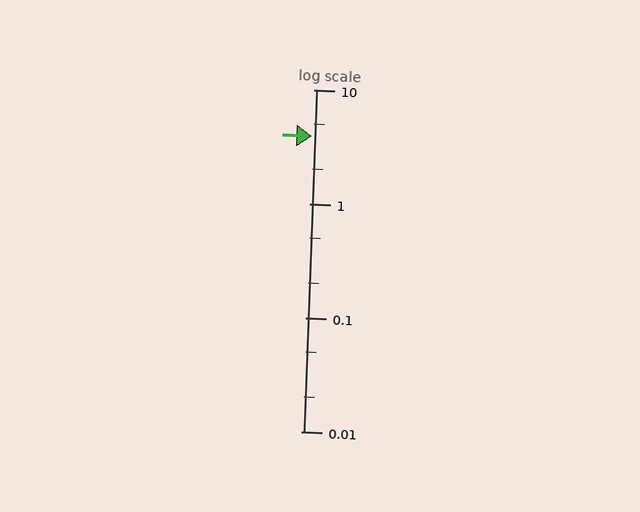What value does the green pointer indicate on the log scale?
The pointer indicates approximately 3.9.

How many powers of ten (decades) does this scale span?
The scale spans 3 decades, from 0.01 to 10.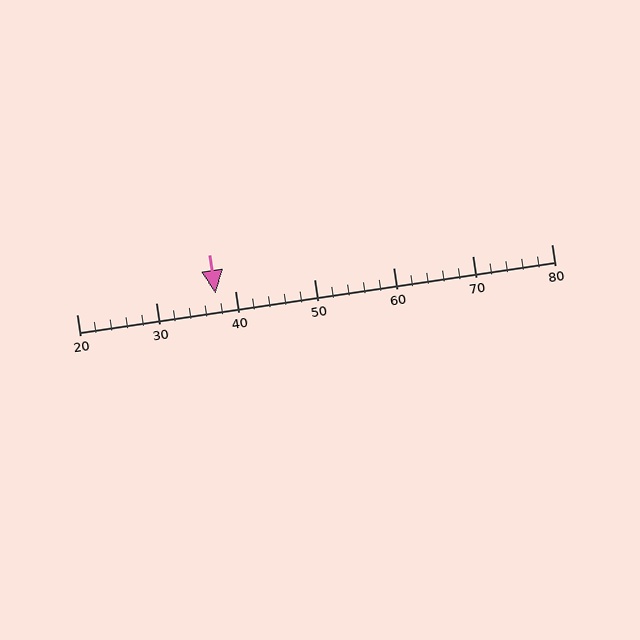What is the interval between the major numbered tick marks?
The major tick marks are spaced 10 units apart.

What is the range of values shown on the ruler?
The ruler shows values from 20 to 80.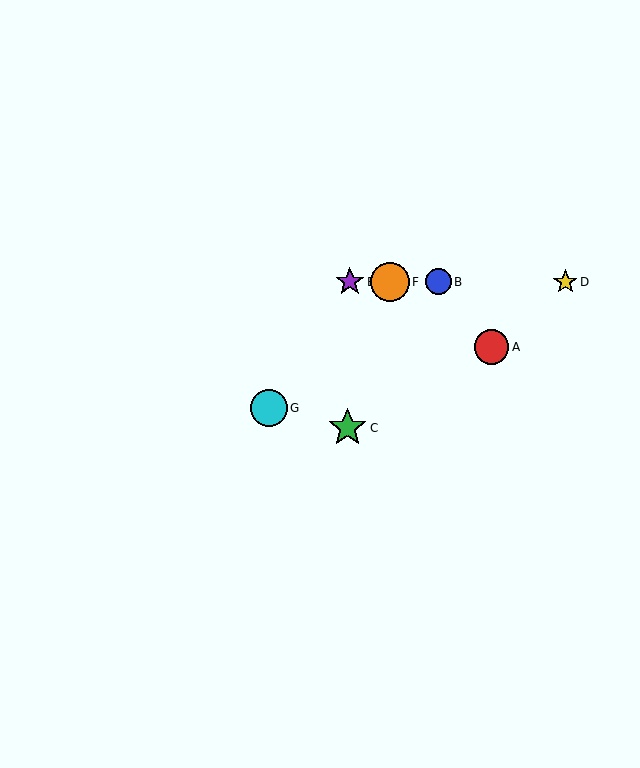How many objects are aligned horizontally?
4 objects (B, D, E, F) are aligned horizontally.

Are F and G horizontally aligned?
No, F is at y≈282 and G is at y≈408.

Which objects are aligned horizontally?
Objects B, D, E, F are aligned horizontally.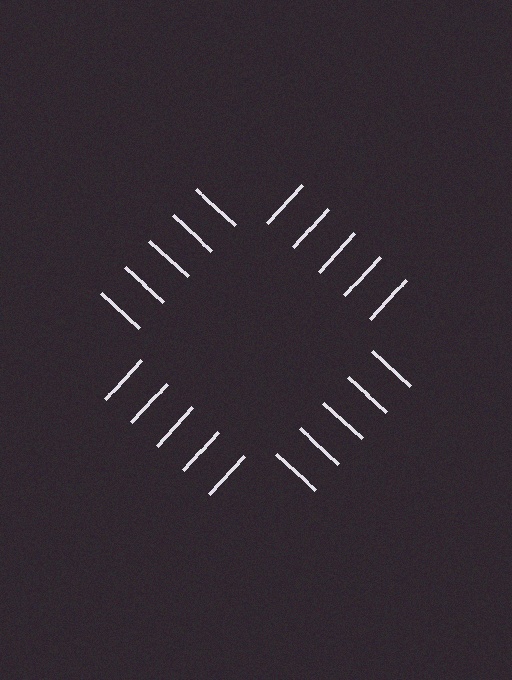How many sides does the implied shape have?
4 sides — the line-ends trace a square.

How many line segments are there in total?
20 — 5 along each of the 4 edges.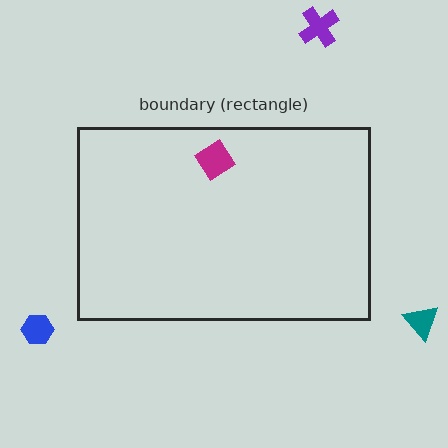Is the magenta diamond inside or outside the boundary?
Inside.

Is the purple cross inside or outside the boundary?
Outside.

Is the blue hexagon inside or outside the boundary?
Outside.